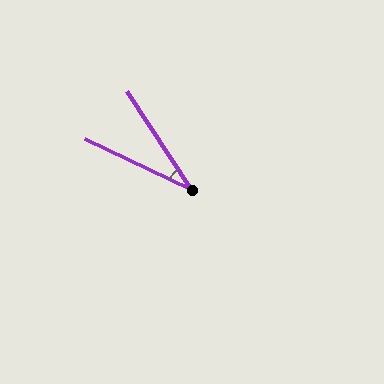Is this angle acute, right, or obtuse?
It is acute.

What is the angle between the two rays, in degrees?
Approximately 31 degrees.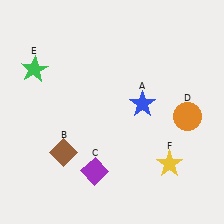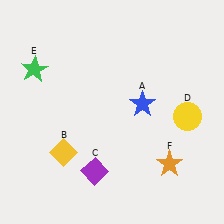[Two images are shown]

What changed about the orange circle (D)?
In Image 1, D is orange. In Image 2, it changed to yellow.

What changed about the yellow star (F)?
In Image 1, F is yellow. In Image 2, it changed to orange.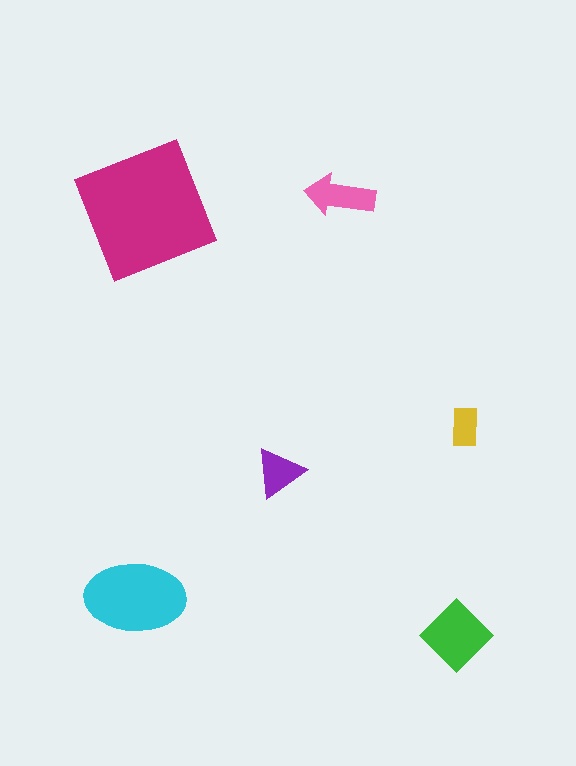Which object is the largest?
The magenta square.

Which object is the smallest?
The yellow rectangle.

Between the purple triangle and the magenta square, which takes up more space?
The magenta square.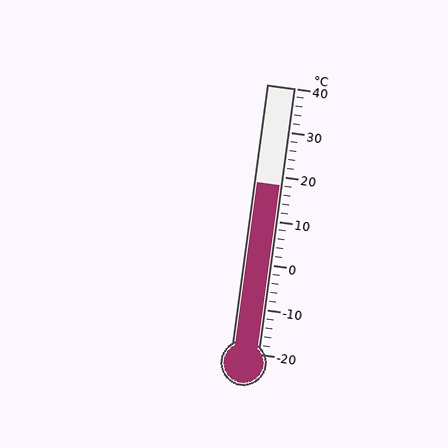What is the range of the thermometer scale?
The thermometer scale ranges from -20°C to 40°C.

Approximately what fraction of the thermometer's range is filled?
The thermometer is filled to approximately 65% of its range.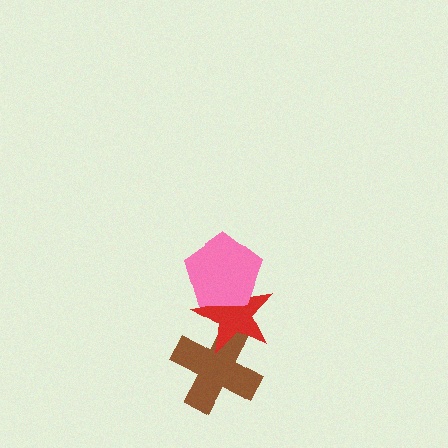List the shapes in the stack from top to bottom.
From top to bottom: the pink pentagon, the red star, the brown cross.